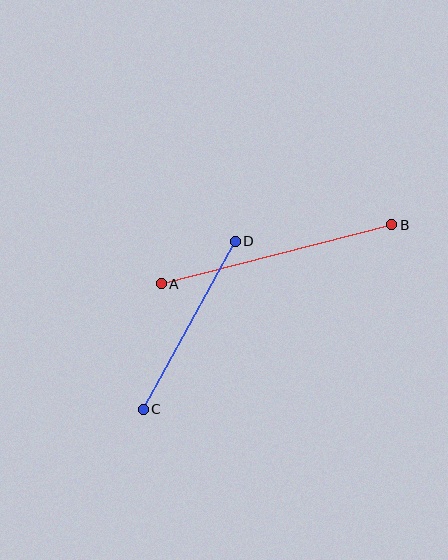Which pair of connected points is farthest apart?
Points A and B are farthest apart.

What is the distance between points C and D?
The distance is approximately 192 pixels.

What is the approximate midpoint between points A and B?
The midpoint is at approximately (276, 254) pixels.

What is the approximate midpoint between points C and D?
The midpoint is at approximately (189, 325) pixels.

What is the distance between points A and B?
The distance is approximately 238 pixels.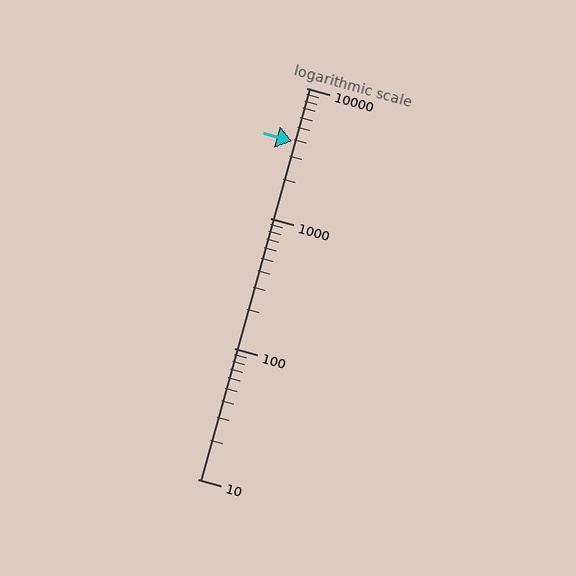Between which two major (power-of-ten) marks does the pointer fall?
The pointer is between 1000 and 10000.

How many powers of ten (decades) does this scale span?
The scale spans 3 decades, from 10 to 10000.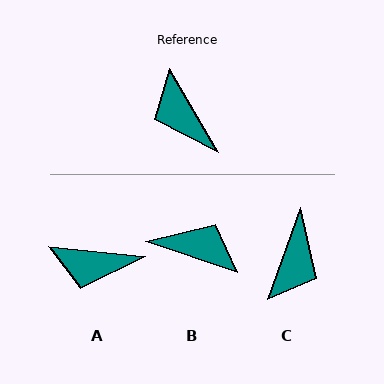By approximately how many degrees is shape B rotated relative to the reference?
Approximately 139 degrees clockwise.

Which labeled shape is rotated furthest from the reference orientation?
B, about 139 degrees away.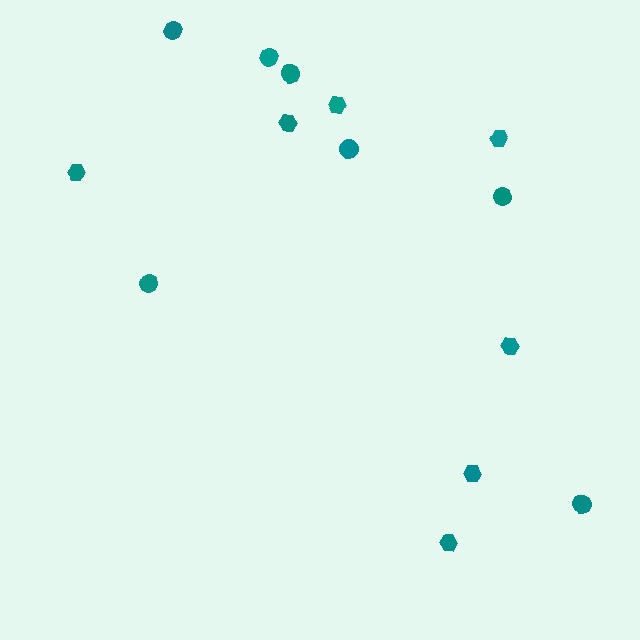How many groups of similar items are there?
There are 2 groups: one group of hexagons (7) and one group of circles (7).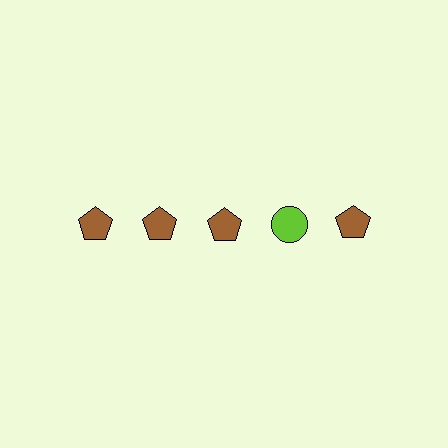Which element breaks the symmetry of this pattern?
The lime circle in the top row, second from right column breaks the symmetry. All other shapes are brown pentagons.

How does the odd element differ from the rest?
It differs in both color (lime instead of brown) and shape (circle instead of pentagon).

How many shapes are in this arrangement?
There are 5 shapes arranged in a grid pattern.